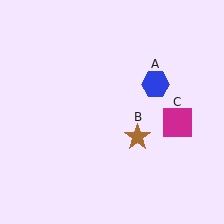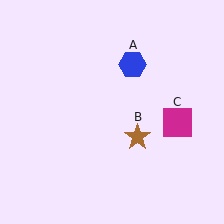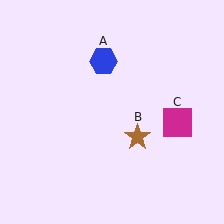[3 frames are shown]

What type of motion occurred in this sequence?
The blue hexagon (object A) rotated counterclockwise around the center of the scene.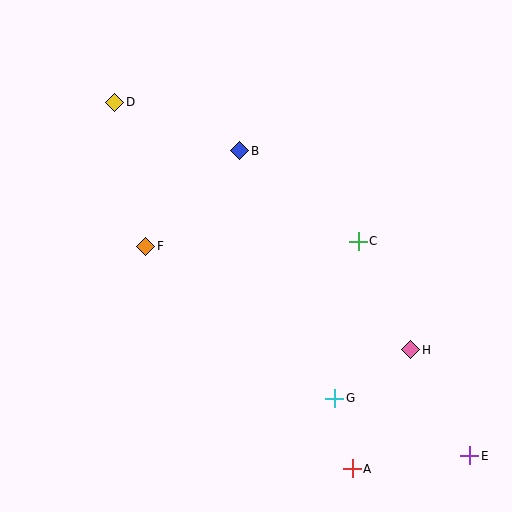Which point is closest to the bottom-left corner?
Point F is closest to the bottom-left corner.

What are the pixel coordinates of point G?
Point G is at (335, 398).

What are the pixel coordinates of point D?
Point D is at (115, 102).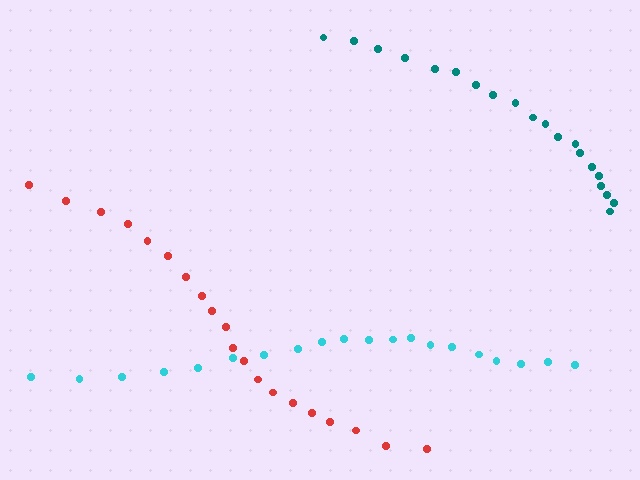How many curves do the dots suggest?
There are 3 distinct paths.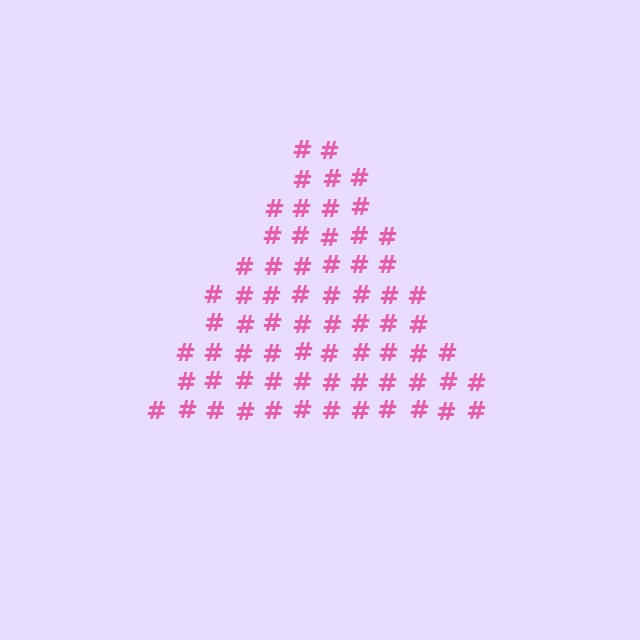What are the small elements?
The small elements are hash symbols.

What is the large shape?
The large shape is a triangle.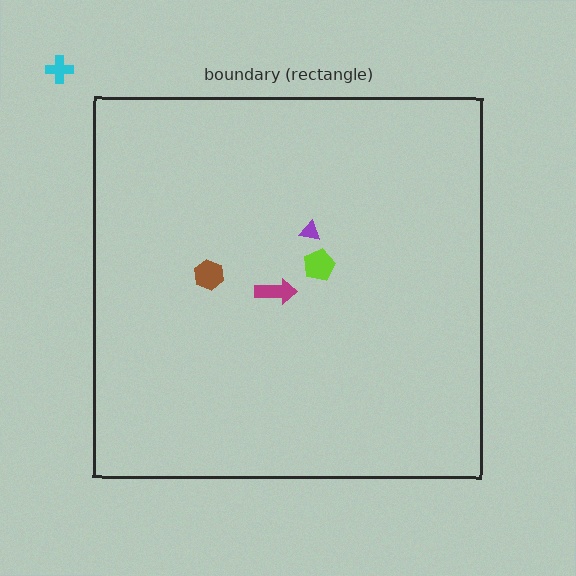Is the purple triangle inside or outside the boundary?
Inside.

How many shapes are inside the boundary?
4 inside, 1 outside.